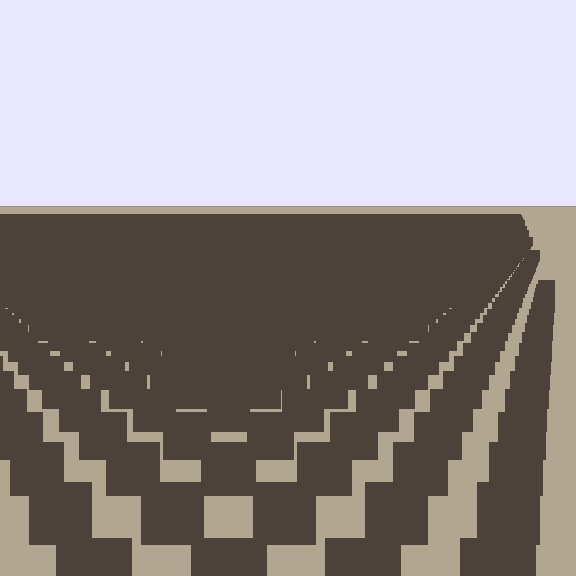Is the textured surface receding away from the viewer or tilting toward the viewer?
The surface is receding away from the viewer. Texture elements get smaller and denser toward the top.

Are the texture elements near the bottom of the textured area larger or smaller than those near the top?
Larger. Near the bottom, elements are closer to the viewer and appear at a bigger on-screen size.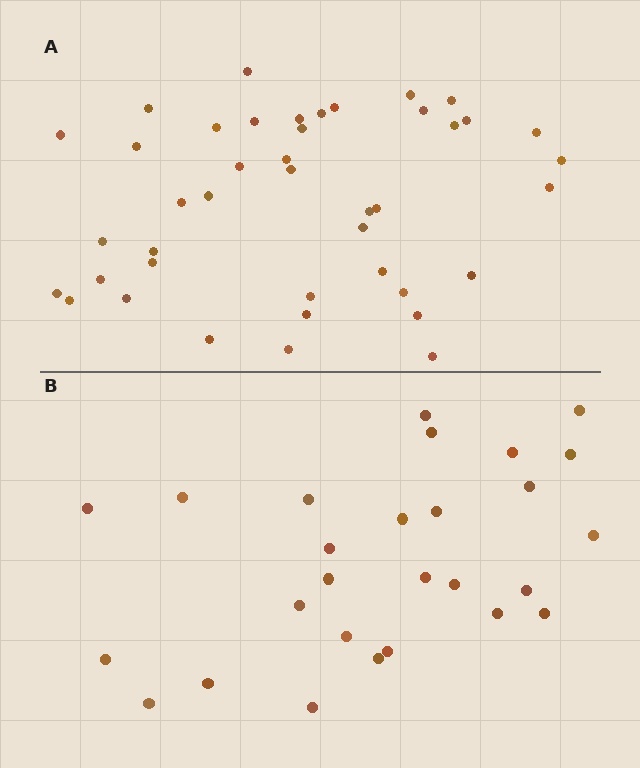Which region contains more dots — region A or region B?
Region A (the top region) has more dots.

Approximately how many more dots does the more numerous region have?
Region A has approximately 15 more dots than region B.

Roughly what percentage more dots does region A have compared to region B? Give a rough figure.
About 55% more.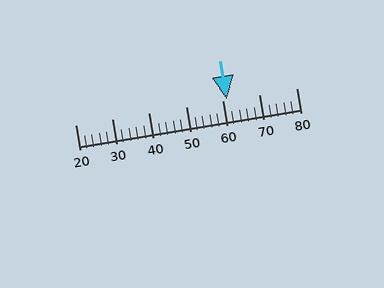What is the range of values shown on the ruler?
The ruler shows values from 20 to 80.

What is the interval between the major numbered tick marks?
The major tick marks are spaced 10 units apart.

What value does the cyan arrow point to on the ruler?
The cyan arrow points to approximately 61.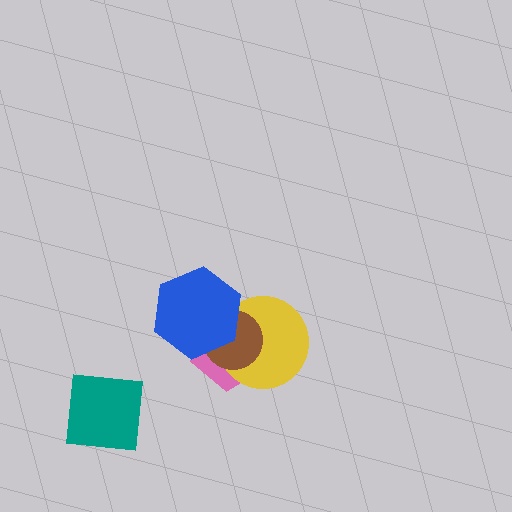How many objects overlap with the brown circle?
3 objects overlap with the brown circle.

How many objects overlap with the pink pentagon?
3 objects overlap with the pink pentagon.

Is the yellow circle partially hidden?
Yes, it is partially covered by another shape.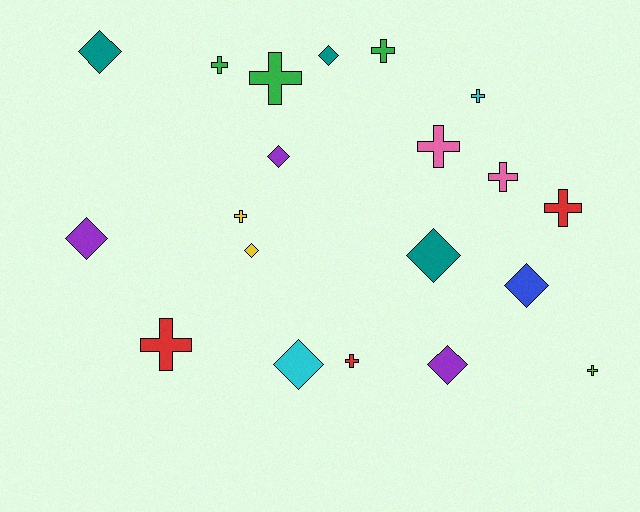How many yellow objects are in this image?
There are 2 yellow objects.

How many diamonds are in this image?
There are 9 diamonds.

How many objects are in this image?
There are 20 objects.